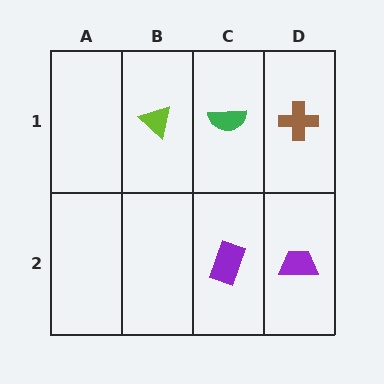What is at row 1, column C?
A green semicircle.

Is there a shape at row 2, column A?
No, that cell is empty.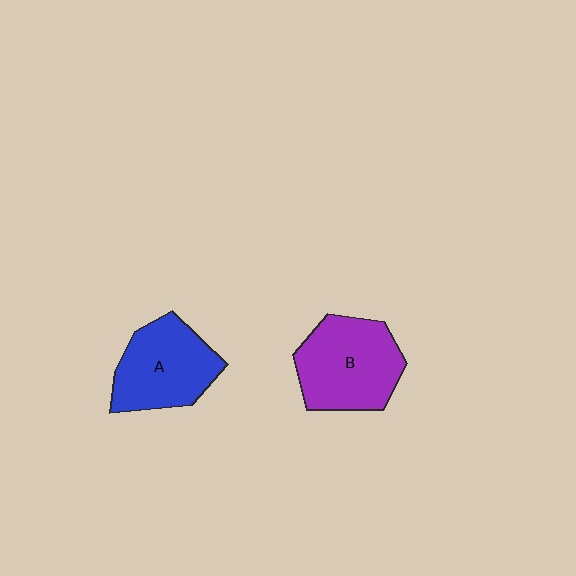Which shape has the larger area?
Shape B (purple).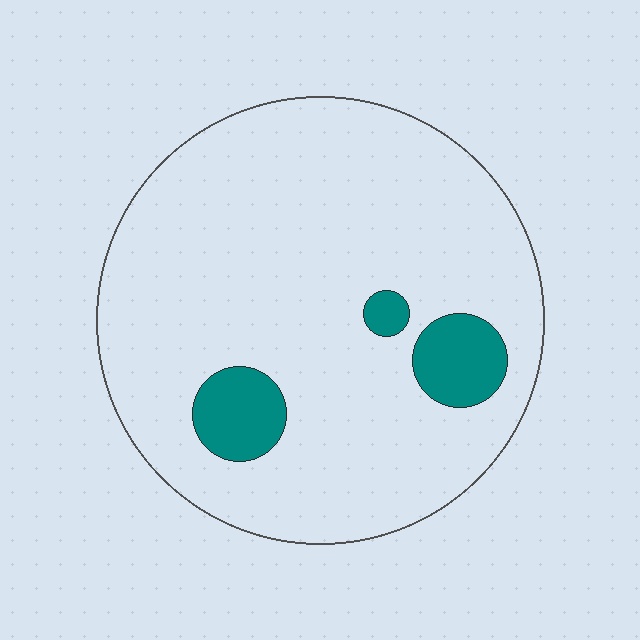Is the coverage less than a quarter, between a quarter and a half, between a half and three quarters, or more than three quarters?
Less than a quarter.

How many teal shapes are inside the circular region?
3.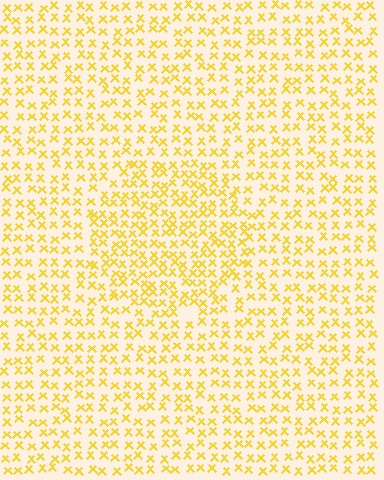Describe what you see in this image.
The image contains small yellow elements arranged at two different densities. A circle-shaped region is visible where the elements are more densely packed than the surrounding area.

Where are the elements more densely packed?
The elements are more densely packed inside the circle boundary.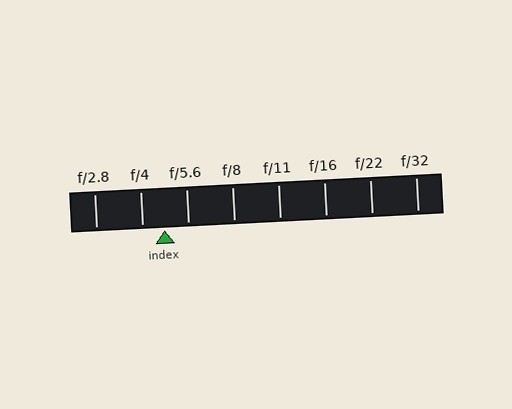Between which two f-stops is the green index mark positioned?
The index mark is between f/4 and f/5.6.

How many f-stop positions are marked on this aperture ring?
There are 8 f-stop positions marked.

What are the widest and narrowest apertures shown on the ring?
The widest aperture shown is f/2.8 and the narrowest is f/32.